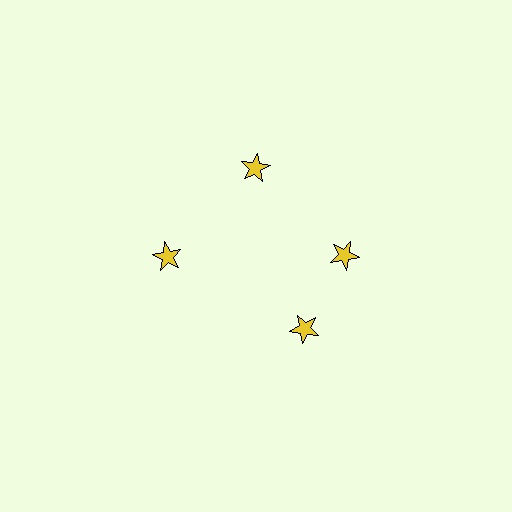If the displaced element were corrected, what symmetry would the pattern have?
It would have 4-fold rotational symmetry — the pattern would map onto itself every 90 degrees.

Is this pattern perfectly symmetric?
No. The 4 yellow stars are arranged in a ring, but one element near the 6 o'clock position is rotated out of alignment along the ring, breaking the 4-fold rotational symmetry.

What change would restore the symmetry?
The symmetry would be restored by rotating it back into even spacing with its neighbors so that all 4 stars sit at equal angles and equal distance from the center.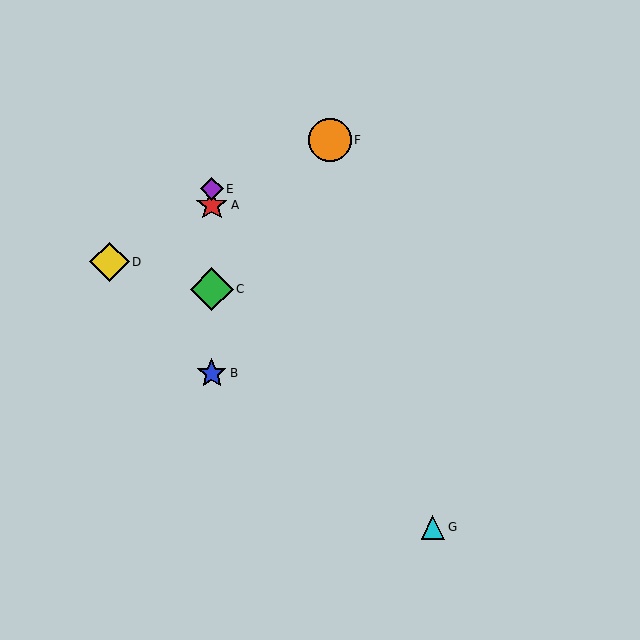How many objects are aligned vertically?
4 objects (A, B, C, E) are aligned vertically.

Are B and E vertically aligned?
Yes, both are at x≈212.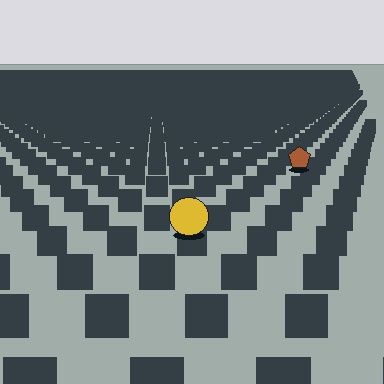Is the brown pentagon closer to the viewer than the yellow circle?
No. The yellow circle is closer — you can tell from the texture gradient: the ground texture is coarser near it.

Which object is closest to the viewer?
The yellow circle is closest. The texture marks near it are larger and more spread out.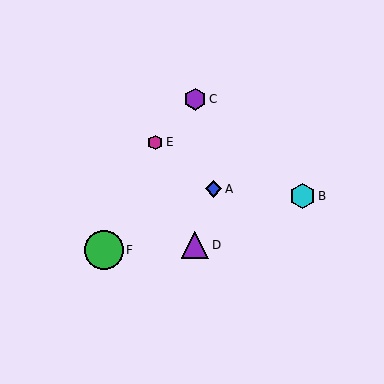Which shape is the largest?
The green circle (labeled F) is the largest.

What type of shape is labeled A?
Shape A is a blue diamond.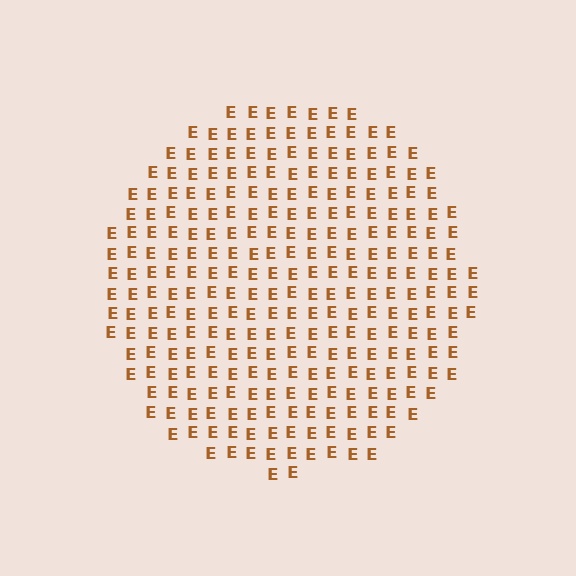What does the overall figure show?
The overall figure shows a circle.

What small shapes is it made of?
It is made of small letter E's.